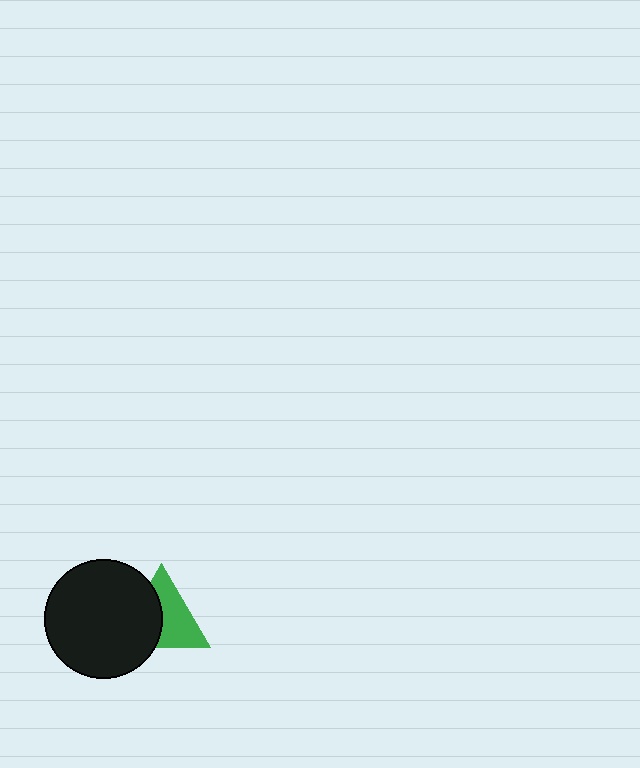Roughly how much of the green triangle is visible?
About half of it is visible (roughly 56%).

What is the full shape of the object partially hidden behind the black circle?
The partially hidden object is a green triangle.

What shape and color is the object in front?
The object in front is a black circle.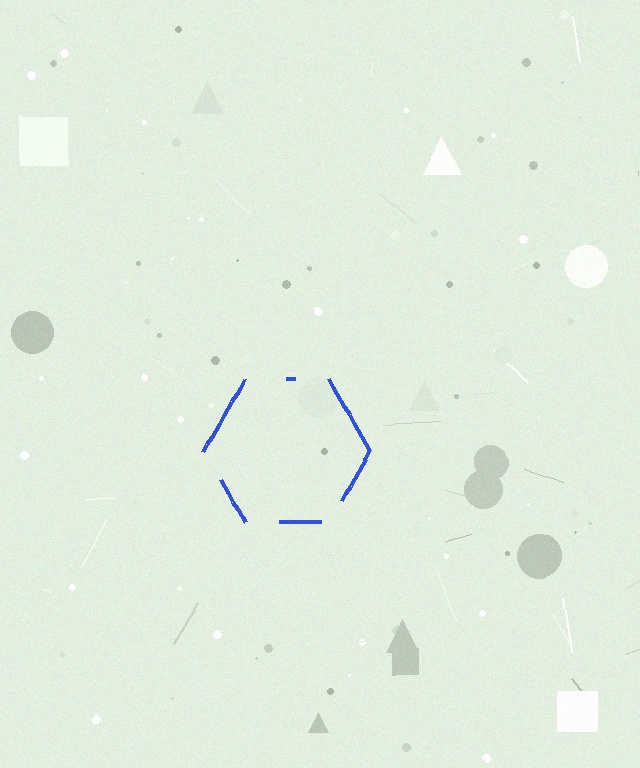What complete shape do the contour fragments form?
The contour fragments form a hexagon.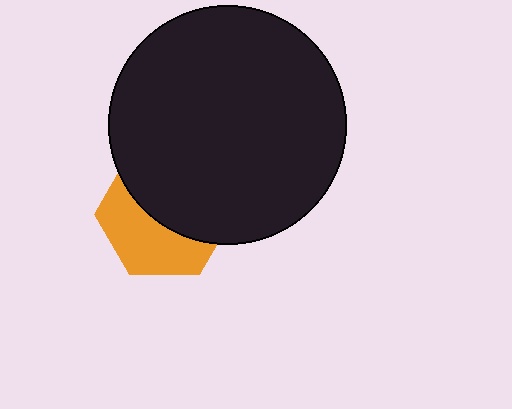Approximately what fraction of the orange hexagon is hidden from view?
Roughly 55% of the orange hexagon is hidden behind the black circle.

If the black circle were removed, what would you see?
You would see the complete orange hexagon.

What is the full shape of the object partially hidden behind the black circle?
The partially hidden object is an orange hexagon.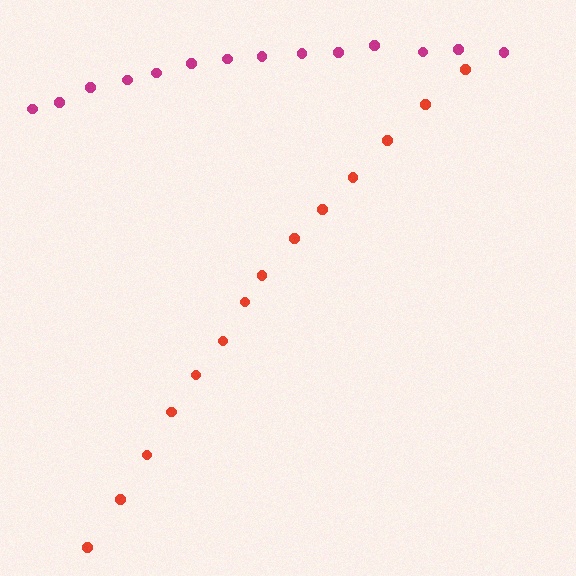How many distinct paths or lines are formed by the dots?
There are 2 distinct paths.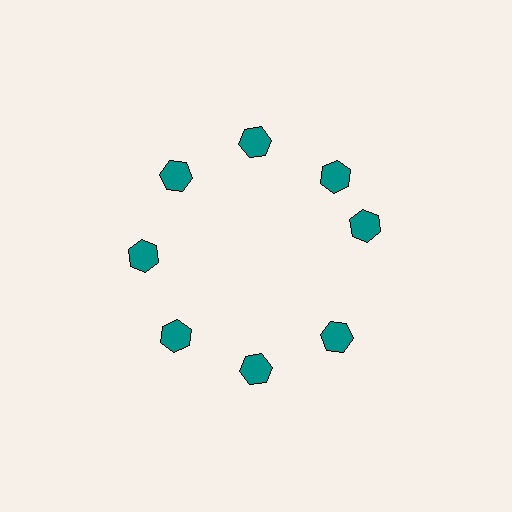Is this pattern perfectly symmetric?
No. The 8 teal hexagons are arranged in a ring, but one element near the 3 o'clock position is rotated out of alignment along the ring, breaking the 8-fold rotational symmetry.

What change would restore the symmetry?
The symmetry would be restored by rotating it back into even spacing with its neighbors so that all 8 hexagons sit at equal angles and equal distance from the center.